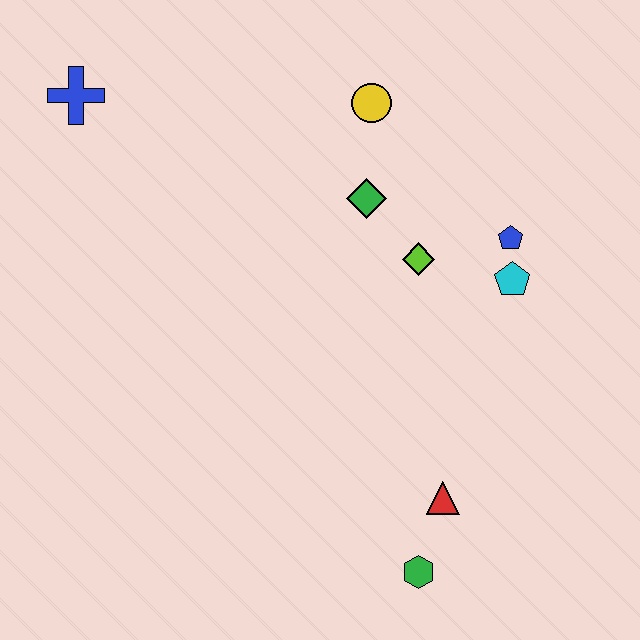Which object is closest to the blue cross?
The yellow circle is closest to the blue cross.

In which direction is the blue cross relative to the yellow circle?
The blue cross is to the left of the yellow circle.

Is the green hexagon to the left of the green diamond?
No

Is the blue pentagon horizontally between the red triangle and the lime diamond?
No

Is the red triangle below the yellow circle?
Yes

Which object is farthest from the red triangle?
The blue cross is farthest from the red triangle.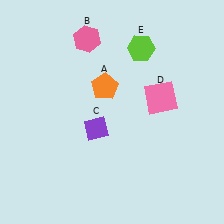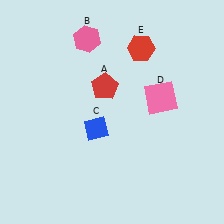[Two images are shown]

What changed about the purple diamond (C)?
In Image 1, C is purple. In Image 2, it changed to blue.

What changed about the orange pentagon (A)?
In Image 1, A is orange. In Image 2, it changed to red.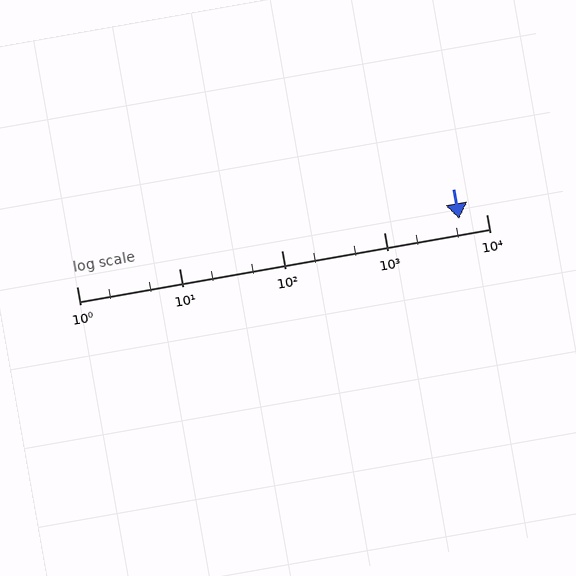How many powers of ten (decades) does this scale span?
The scale spans 4 decades, from 1 to 10000.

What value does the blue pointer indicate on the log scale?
The pointer indicates approximately 5500.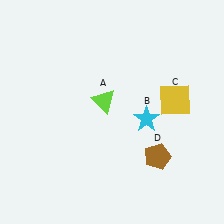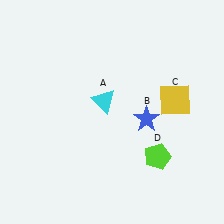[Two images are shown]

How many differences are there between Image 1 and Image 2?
There are 3 differences between the two images.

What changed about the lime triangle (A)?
In Image 1, A is lime. In Image 2, it changed to cyan.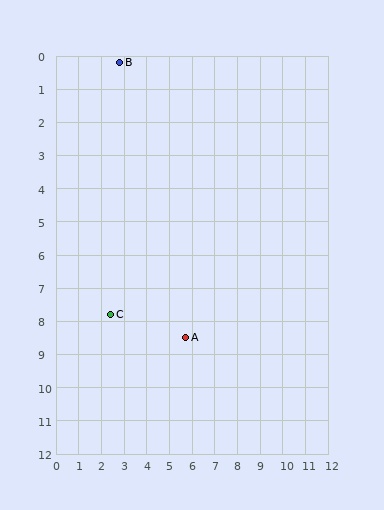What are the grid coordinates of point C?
Point C is at approximately (2.4, 7.8).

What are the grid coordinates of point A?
Point A is at approximately (5.7, 8.5).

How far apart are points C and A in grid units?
Points C and A are about 3.4 grid units apart.